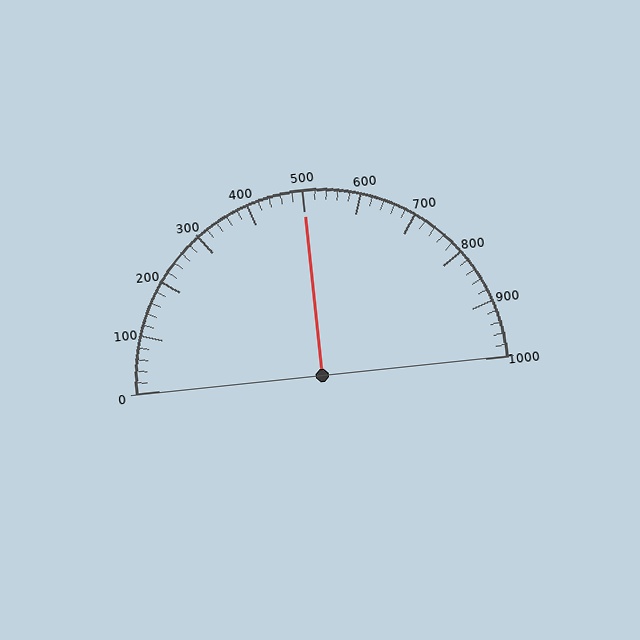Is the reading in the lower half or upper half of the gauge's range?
The reading is in the upper half of the range (0 to 1000).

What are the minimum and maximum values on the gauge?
The gauge ranges from 0 to 1000.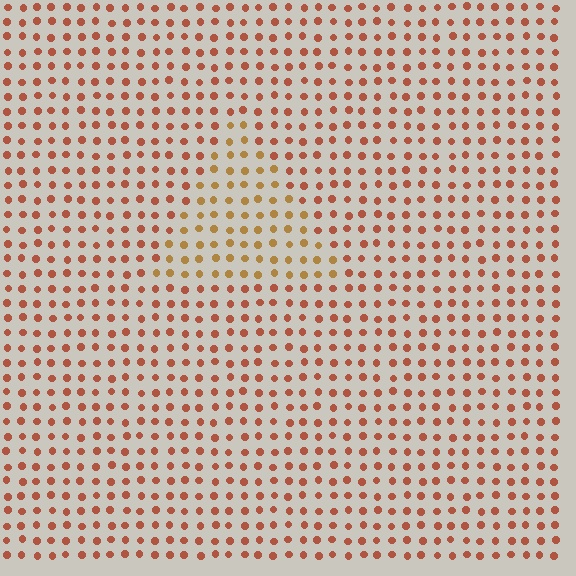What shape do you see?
I see a triangle.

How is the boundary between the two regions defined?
The boundary is defined purely by a slight shift in hue (about 27 degrees). Spacing, size, and orientation are identical on both sides.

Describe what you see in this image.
The image is filled with small brown elements in a uniform arrangement. A triangle-shaped region is visible where the elements are tinted to a slightly different hue, forming a subtle color boundary.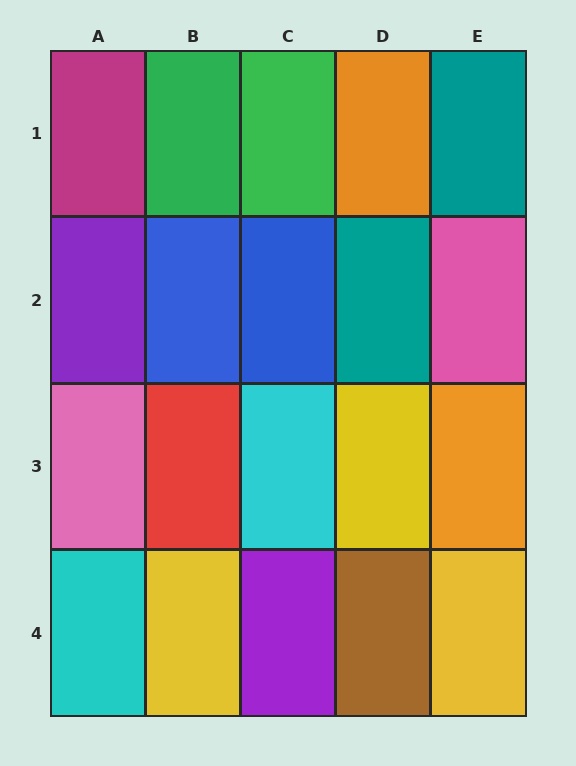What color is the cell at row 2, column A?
Purple.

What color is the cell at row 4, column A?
Cyan.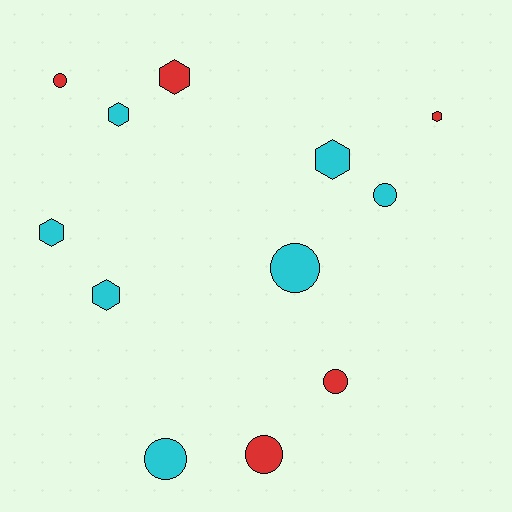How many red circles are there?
There are 3 red circles.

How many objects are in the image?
There are 12 objects.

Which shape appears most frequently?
Hexagon, with 6 objects.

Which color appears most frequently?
Cyan, with 7 objects.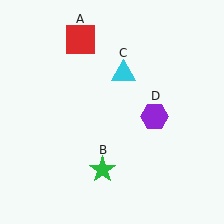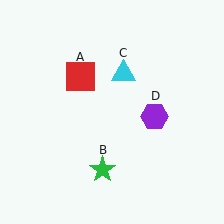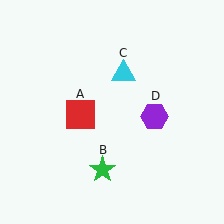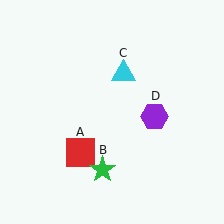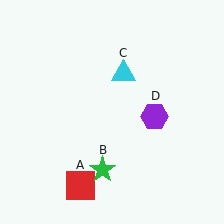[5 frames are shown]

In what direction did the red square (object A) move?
The red square (object A) moved down.